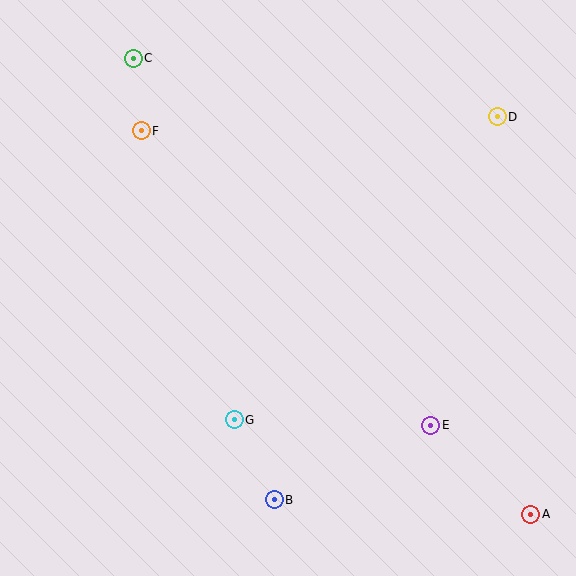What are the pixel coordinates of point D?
Point D is at (497, 117).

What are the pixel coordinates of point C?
Point C is at (133, 58).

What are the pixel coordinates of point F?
Point F is at (141, 131).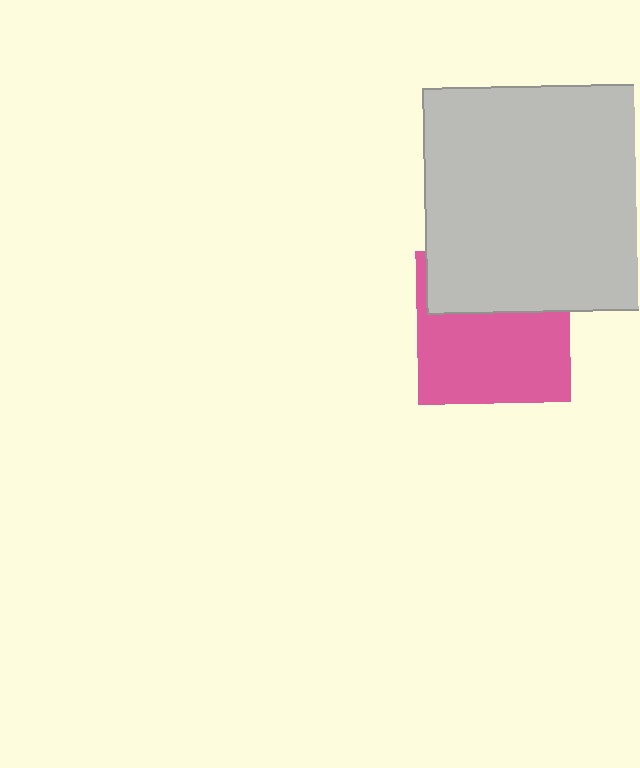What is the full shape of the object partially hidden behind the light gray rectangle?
The partially hidden object is a pink square.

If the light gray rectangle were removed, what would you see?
You would see the complete pink square.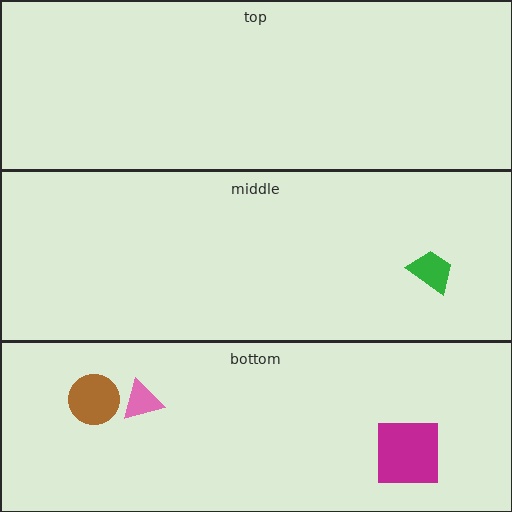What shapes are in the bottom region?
The pink triangle, the brown circle, the magenta square.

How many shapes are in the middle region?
1.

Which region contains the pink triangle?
The bottom region.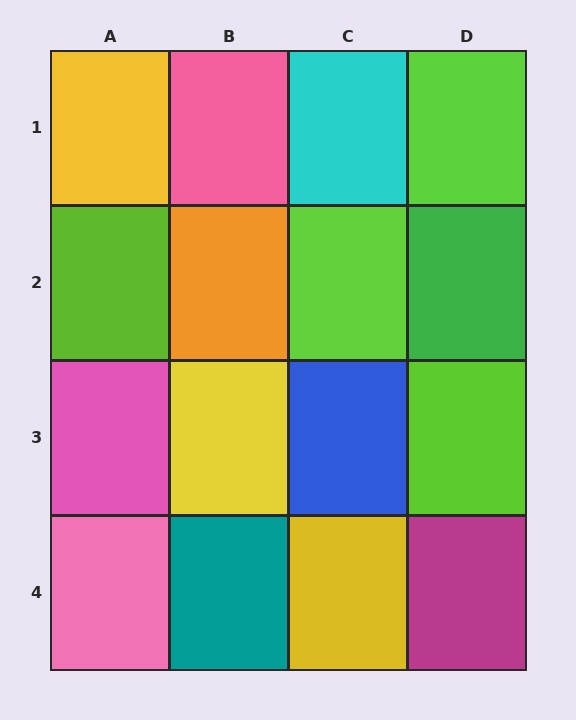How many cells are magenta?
1 cell is magenta.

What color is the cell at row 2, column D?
Green.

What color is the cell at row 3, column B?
Yellow.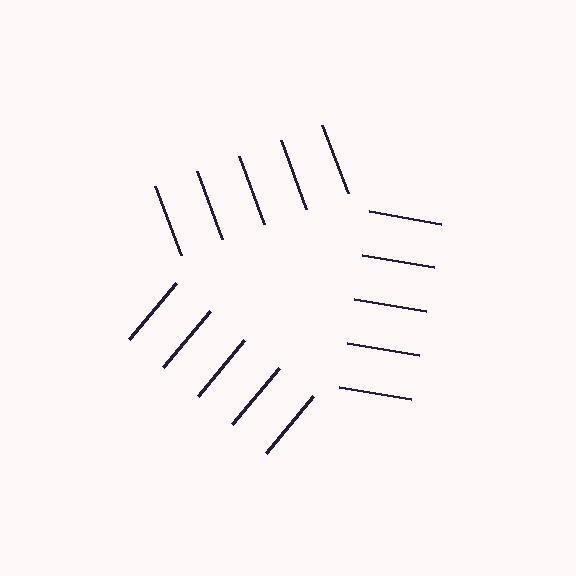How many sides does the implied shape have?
3 sides — the line-ends trace a triangle.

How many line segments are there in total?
15 — 5 along each of the 3 edges.